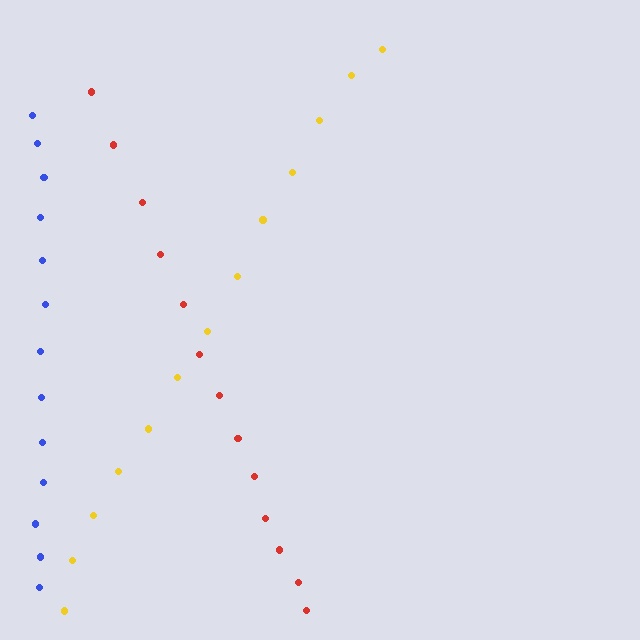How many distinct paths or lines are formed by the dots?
There are 3 distinct paths.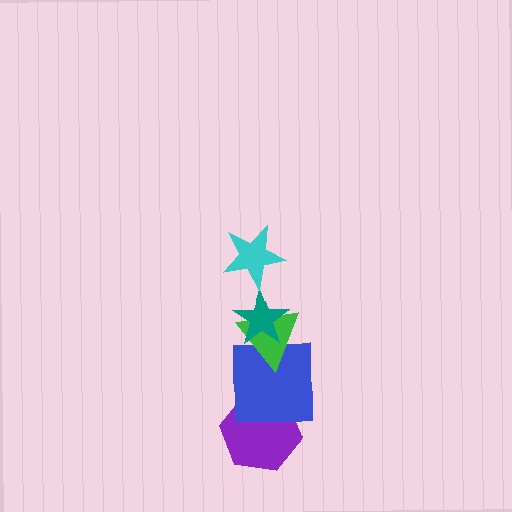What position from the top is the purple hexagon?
The purple hexagon is 5th from the top.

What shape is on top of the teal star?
The cyan star is on top of the teal star.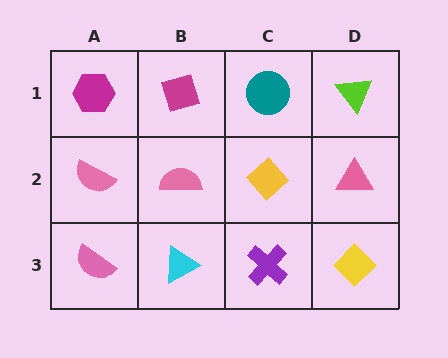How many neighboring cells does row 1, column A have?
2.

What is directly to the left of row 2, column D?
A yellow diamond.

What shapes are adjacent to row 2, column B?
A magenta diamond (row 1, column B), a cyan triangle (row 3, column B), a pink semicircle (row 2, column A), a yellow diamond (row 2, column C).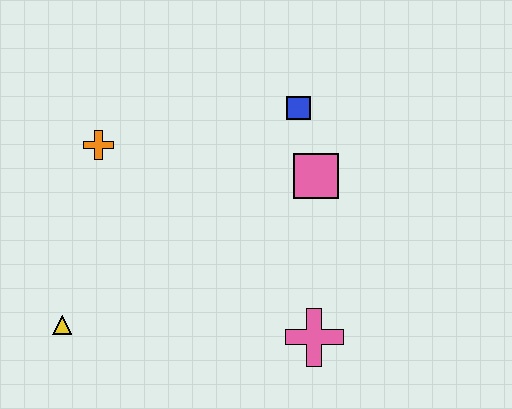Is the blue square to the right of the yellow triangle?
Yes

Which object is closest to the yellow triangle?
The orange cross is closest to the yellow triangle.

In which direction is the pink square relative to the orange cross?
The pink square is to the right of the orange cross.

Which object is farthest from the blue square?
The yellow triangle is farthest from the blue square.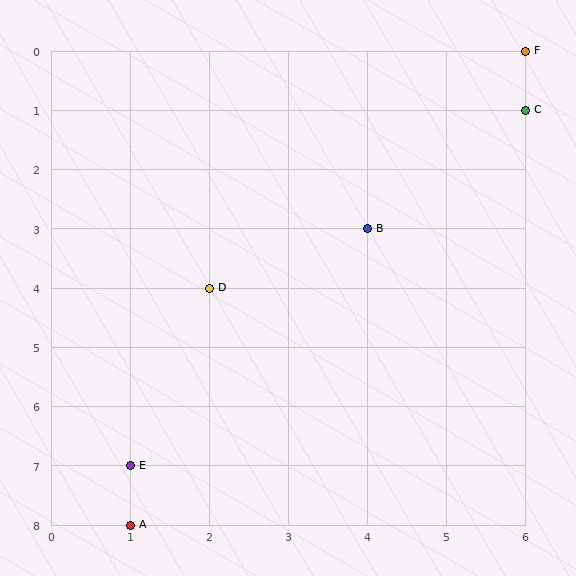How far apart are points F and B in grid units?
Points F and B are 2 columns and 3 rows apart (about 3.6 grid units diagonally).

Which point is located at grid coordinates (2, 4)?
Point D is at (2, 4).